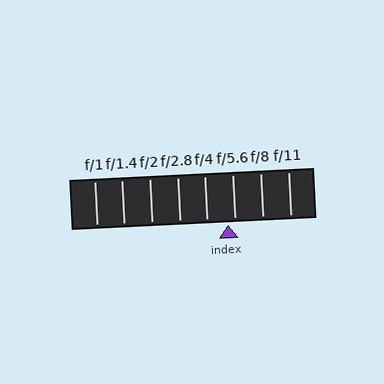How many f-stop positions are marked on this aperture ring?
There are 8 f-stop positions marked.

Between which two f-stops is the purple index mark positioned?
The index mark is between f/4 and f/5.6.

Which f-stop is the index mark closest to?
The index mark is closest to f/5.6.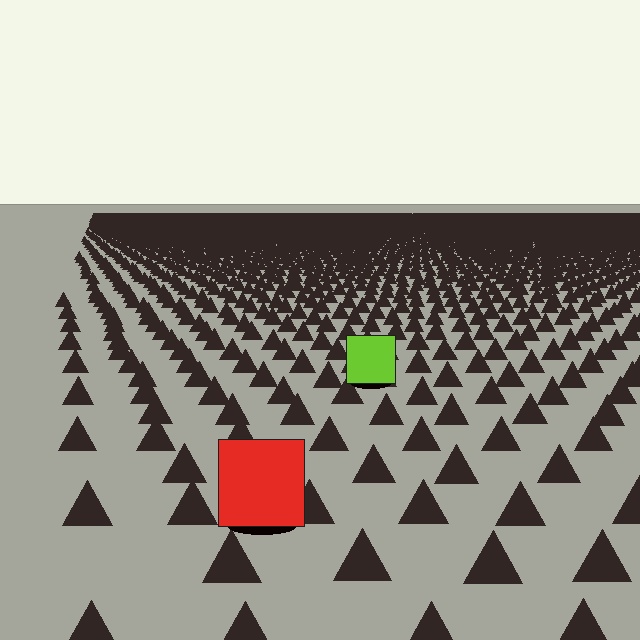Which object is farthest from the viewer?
The lime square is farthest from the viewer. It appears smaller and the ground texture around it is denser.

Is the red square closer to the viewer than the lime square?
Yes. The red square is closer — you can tell from the texture gradient: the ground texture is coarser near it.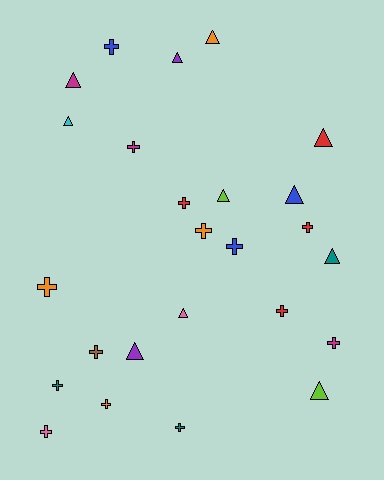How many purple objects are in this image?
There are 2 purple objects.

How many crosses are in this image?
There are 14 crosses.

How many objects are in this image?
There are 25 objects.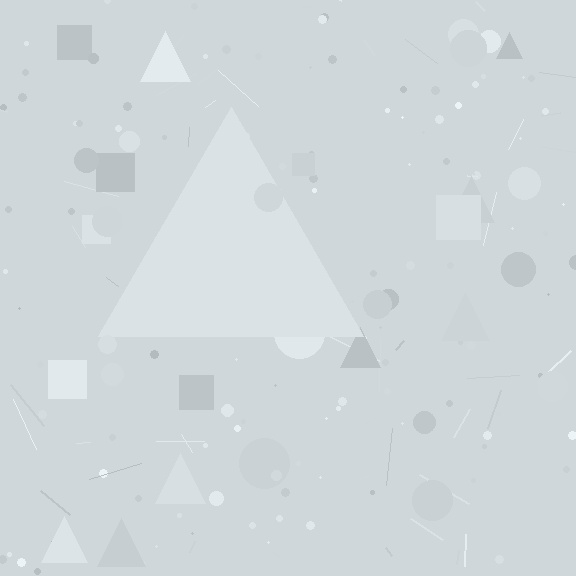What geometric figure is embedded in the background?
A triangle is embedded in the background.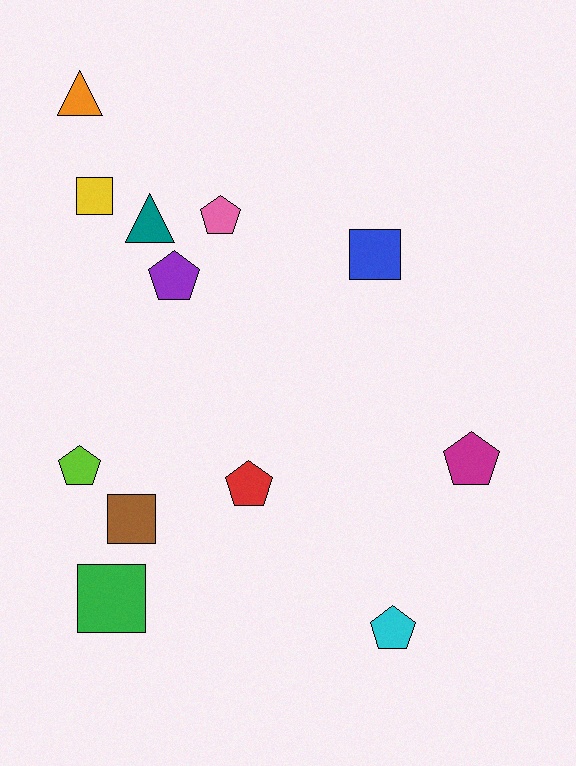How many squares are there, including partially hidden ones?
There are 4 squares.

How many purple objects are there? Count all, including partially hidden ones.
There is 1 purple object.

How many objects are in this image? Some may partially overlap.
There are 12 objects.